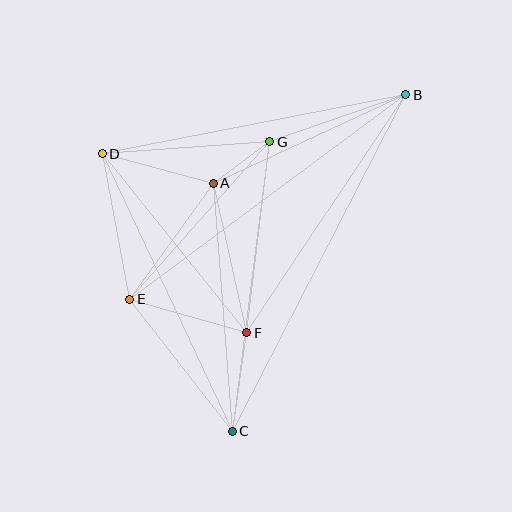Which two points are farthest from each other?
Points B and C are farthest from each other.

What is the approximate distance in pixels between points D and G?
The distance between D and G is approximately 168 pixels.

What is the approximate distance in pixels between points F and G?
The distance between F and G is approximately 192 pixels.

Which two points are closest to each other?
Points A and G are closest to each other.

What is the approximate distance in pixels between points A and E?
The distance between A and E is approximately 143 pixels.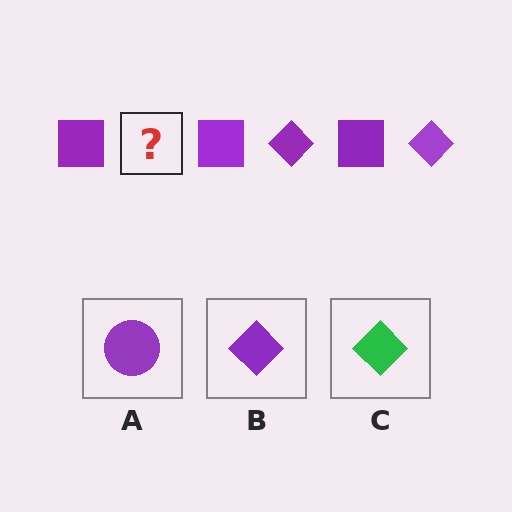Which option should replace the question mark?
Option B.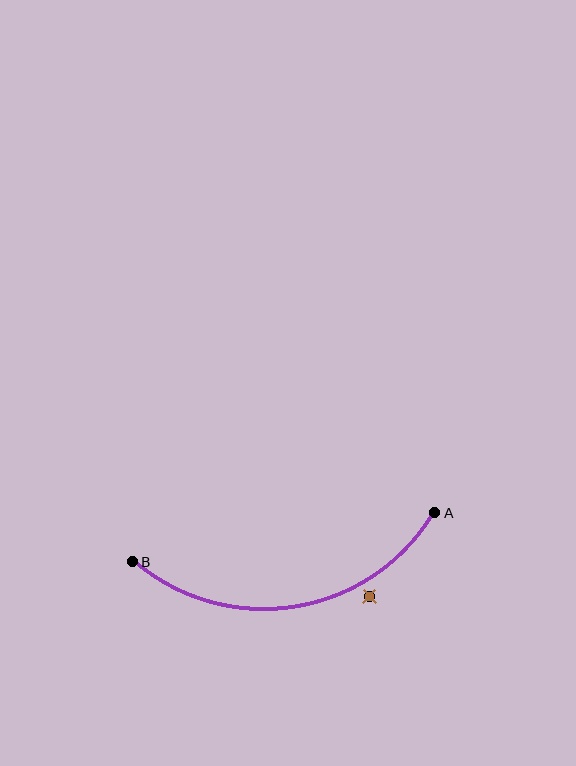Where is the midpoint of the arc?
The arc midpoint is the point on the curve farthest from the straight line joining A and B. It sits below that line.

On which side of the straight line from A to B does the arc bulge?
The arc bulges below the straight line connecting A and B.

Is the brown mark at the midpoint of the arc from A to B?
No — the brown mark does not lie on the arc at all. It sits slightly outside the curve.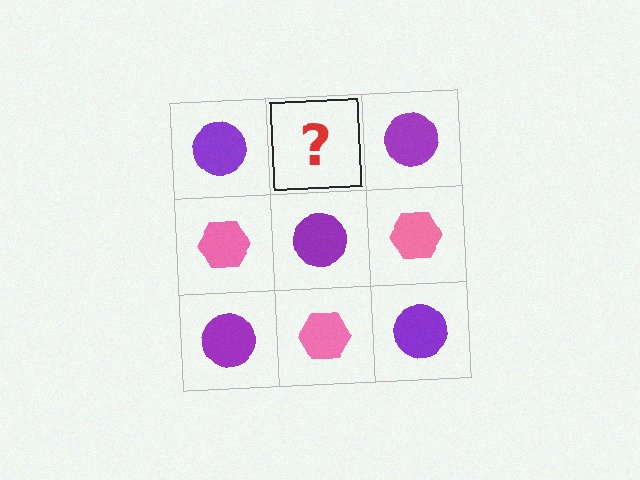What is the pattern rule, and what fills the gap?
The rule is that it alternates purple circle and pink hexagon in a checkerboard pattern. The gap should be filled with a pink hexagon.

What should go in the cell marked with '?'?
The missing cell should contain a pink hexagon.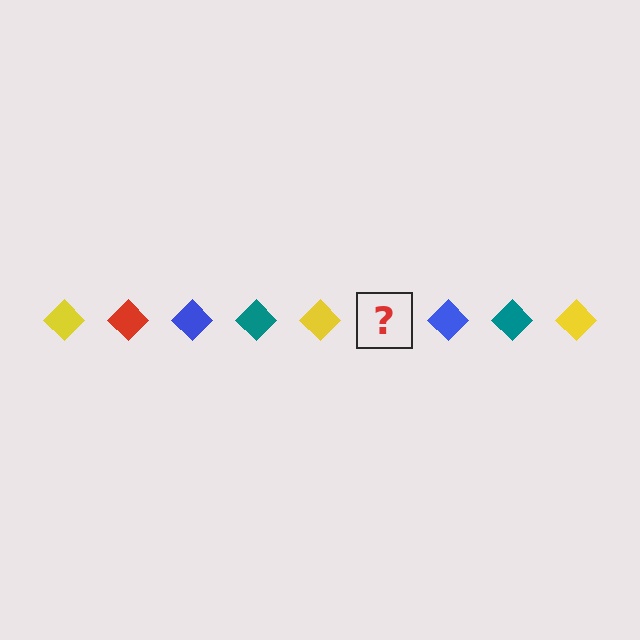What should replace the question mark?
The question mark should be replaced with a red diamond.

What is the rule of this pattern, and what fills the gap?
The rule is that the pattern cycles through yellow, red, blue, teal diamonds. The gap should be filled with a red diamond.